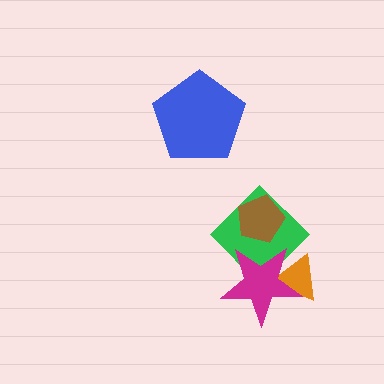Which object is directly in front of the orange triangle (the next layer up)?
The green diamond is directly in front of the orange triangle.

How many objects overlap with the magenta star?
2 objects overlap with the magenta star.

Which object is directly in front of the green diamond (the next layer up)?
The brown pentagon is directly in front of the green diamond.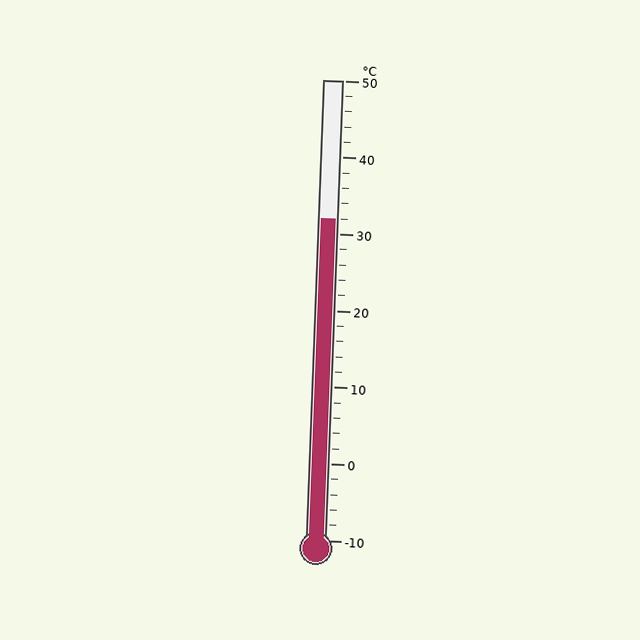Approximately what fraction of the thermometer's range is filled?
The thermometer is filled to approximately 70% of its range.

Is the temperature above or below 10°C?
The temperature is above 10°C.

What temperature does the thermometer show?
The thermometer shows approximately 32°C.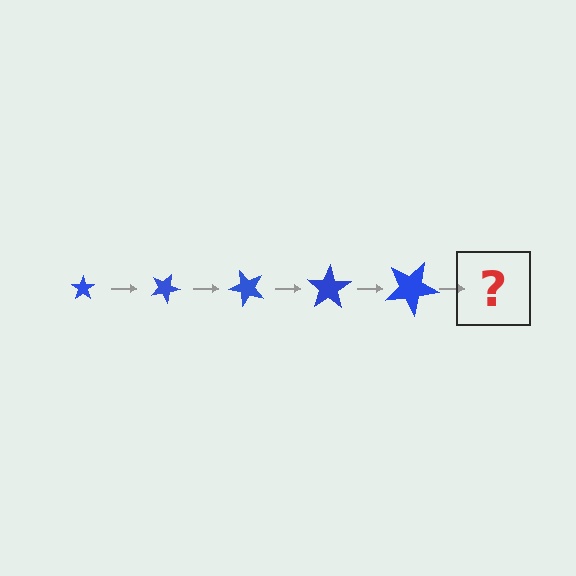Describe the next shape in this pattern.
It should be a star, larger than the previous one and rotated 125 degrees from the start.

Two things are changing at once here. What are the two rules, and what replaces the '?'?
The two rules are that the star grows larger each step and it rotates 25 degrees each step. The '?' should be a star, larger than the previous one and rotated 125 degrees from the start.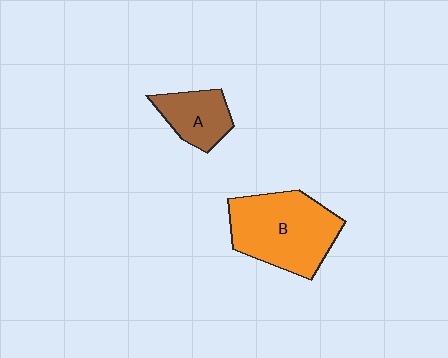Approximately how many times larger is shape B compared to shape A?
Approximately 2.1 times.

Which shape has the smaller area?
Shape A (brown).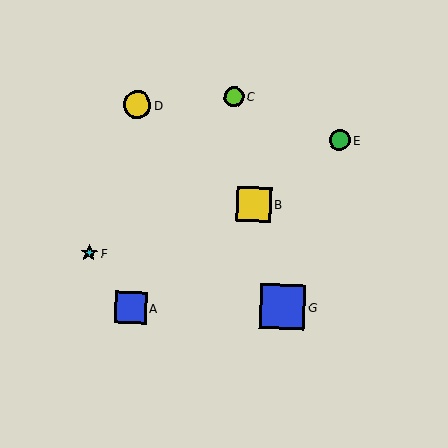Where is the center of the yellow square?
The center of the yellow square is at (254, 205).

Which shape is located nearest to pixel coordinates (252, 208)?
The yellow square (labeled B) at (254, 205) is nearest to that location.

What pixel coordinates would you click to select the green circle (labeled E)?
Click at (340, 140) to select the green circle E.